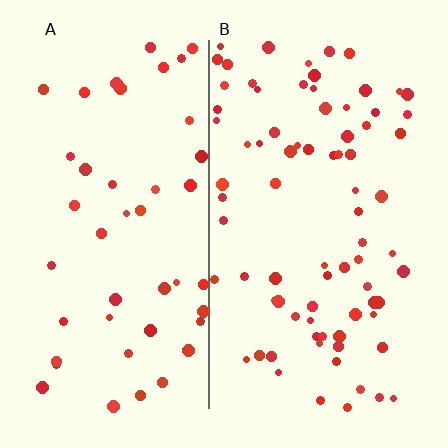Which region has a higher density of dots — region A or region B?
B (the right).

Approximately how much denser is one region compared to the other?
Approximately 1.8× — region B over region A.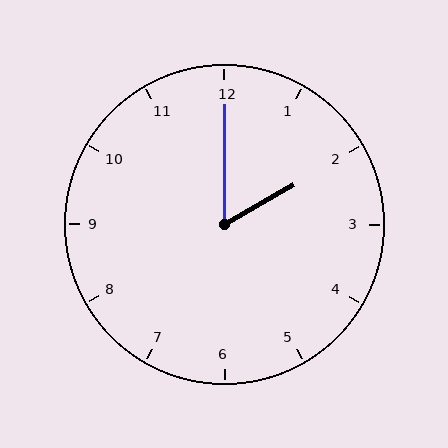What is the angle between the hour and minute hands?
Approximately 60 degrees.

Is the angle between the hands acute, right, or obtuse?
It is acute.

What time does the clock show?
2:00.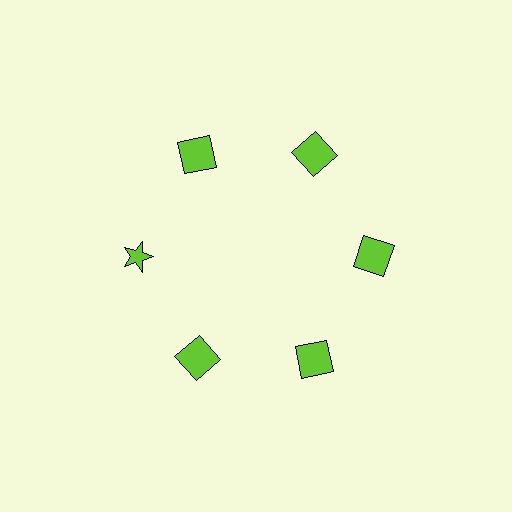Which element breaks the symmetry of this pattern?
The lime star at roughly the 9 o'clock position breaks the symmetry. All other shapes are lime squares.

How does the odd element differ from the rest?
It has a different shape: star instead of square.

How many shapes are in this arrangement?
There are 6 shapes arranged in a ring pattern.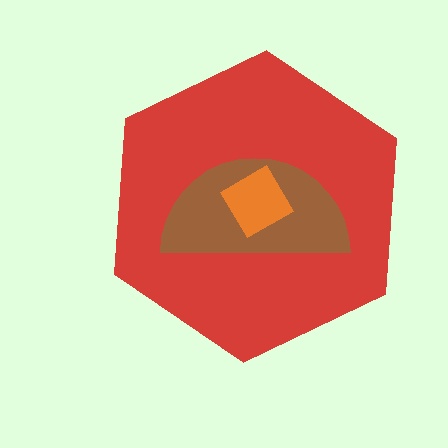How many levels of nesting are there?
3.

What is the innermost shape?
The orange diamond.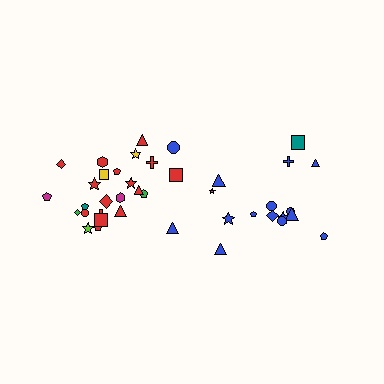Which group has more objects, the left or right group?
The left group.